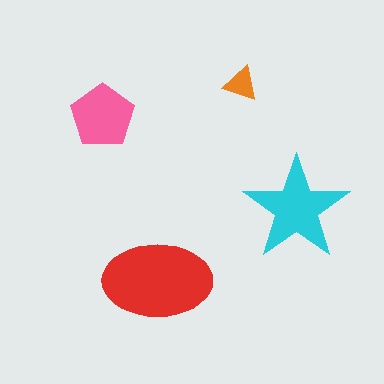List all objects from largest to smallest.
The red ellipse, the cyan star, the pink pentagon, the orange triangle.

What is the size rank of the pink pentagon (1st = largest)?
3rd.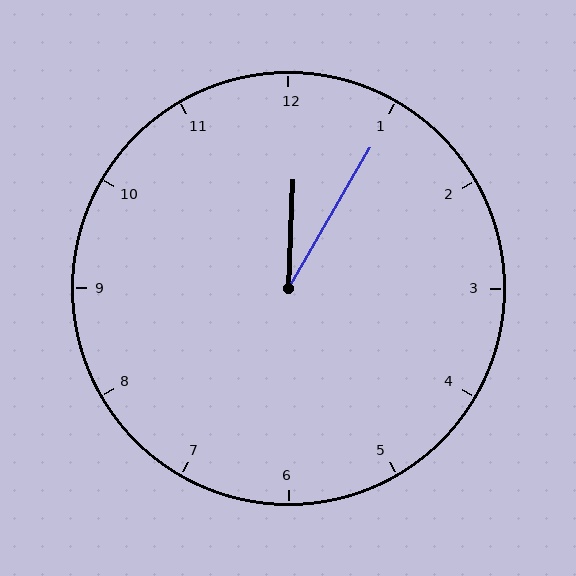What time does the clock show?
12:05.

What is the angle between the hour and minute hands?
Approximately 28 degrees.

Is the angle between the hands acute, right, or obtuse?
It is acute.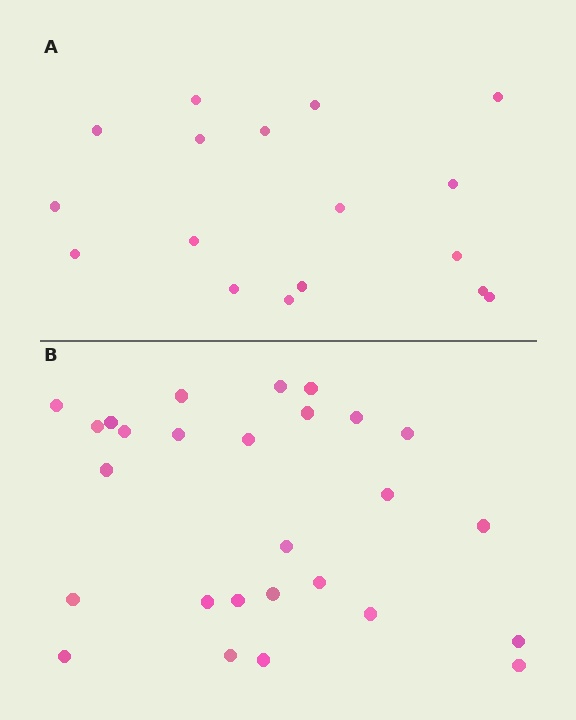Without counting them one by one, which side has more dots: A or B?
Region B (the bottom region) has more dots.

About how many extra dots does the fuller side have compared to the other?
Region B has roughly 10 or so more dots than region A.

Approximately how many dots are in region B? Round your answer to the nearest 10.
About 30 dots. (The exact count is 27, which rounds to 30.)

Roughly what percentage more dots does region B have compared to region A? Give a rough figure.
About 60% more.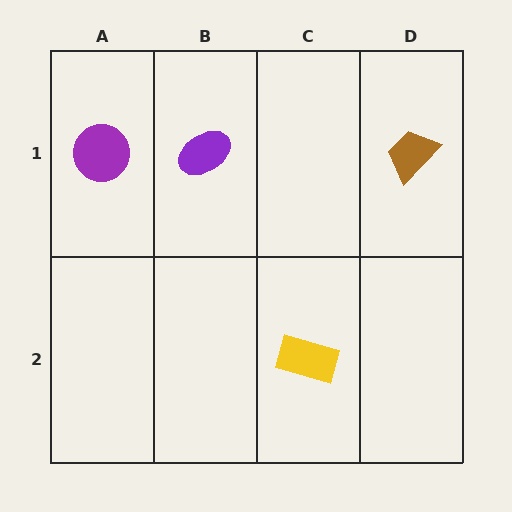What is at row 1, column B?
A purple ellipse.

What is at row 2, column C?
A yellow rectangle.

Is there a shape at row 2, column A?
No, that cell is empty.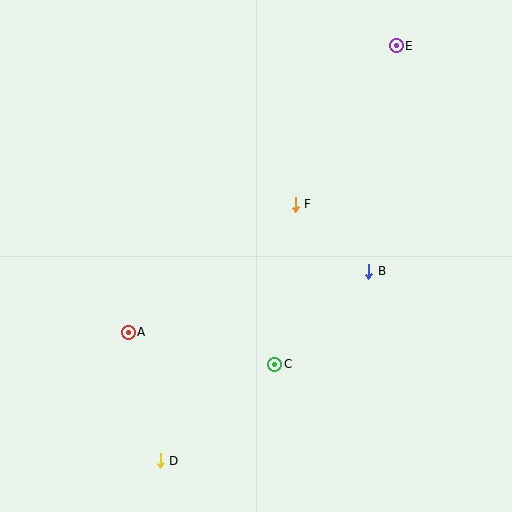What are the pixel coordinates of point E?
Point E is at (396, 46).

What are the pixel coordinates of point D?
Point D is at (160, 461).